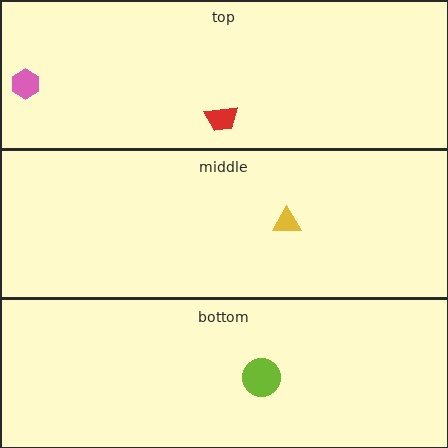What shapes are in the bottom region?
The lime circle.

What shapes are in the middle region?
The yellow triangle.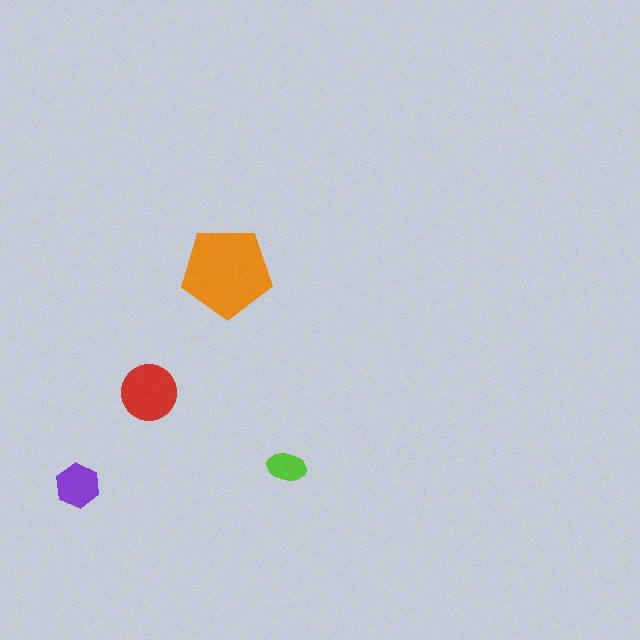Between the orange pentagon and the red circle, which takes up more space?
The orange pentagon.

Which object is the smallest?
The lime ellipse.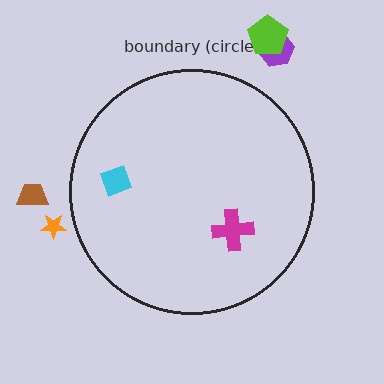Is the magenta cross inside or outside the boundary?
Inside.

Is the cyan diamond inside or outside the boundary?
Inside.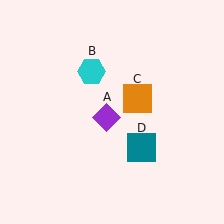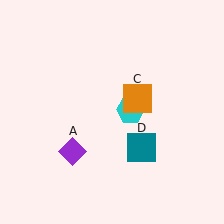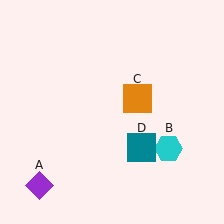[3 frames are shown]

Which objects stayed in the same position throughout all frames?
Orange square (object C) and teal square (object D) remained stationary.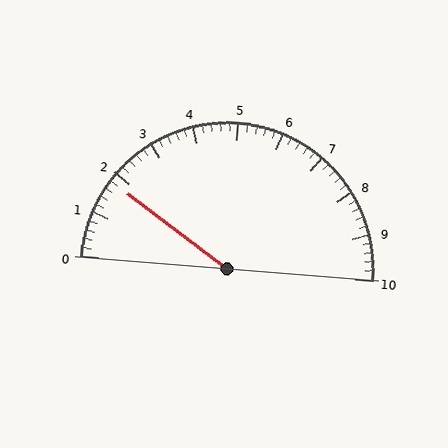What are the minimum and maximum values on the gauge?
The gauge ranges from 0 to 10.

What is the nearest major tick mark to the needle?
The nearest major tick mark is 2.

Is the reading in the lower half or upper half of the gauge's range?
The reading is in the lower half of the range (0 to 10).